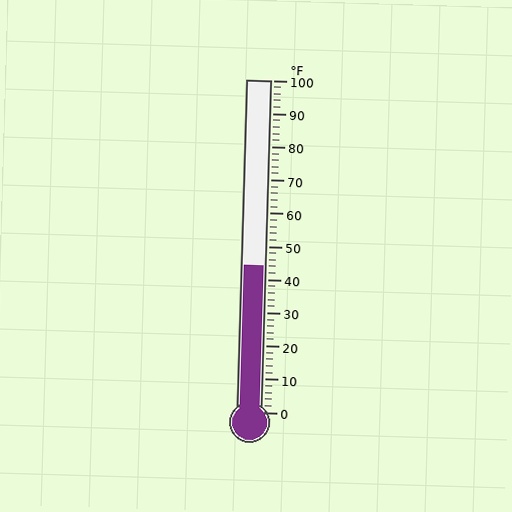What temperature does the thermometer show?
The thermometer shows approximately 44°F.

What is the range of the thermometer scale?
The thermometer scale ranges from 0°F to 100°F.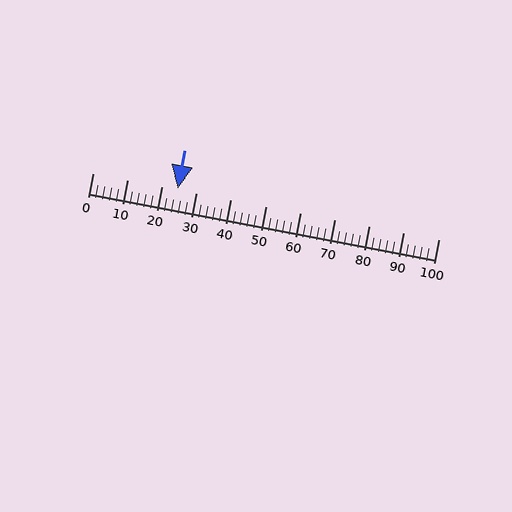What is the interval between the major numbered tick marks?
The major tick marks are spaced 10 units apart.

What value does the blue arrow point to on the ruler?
The blue arrow points to approximately 25.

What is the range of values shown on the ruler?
The ruler shows values from 0 to 100.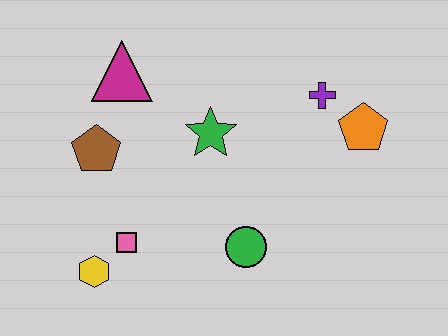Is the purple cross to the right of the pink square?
Yes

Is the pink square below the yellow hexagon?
No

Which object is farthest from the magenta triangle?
The orange pentagon is farthest from the magenta triangle.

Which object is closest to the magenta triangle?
The brown pentagon is closest to the magenta triangle.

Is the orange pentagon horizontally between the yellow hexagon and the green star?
No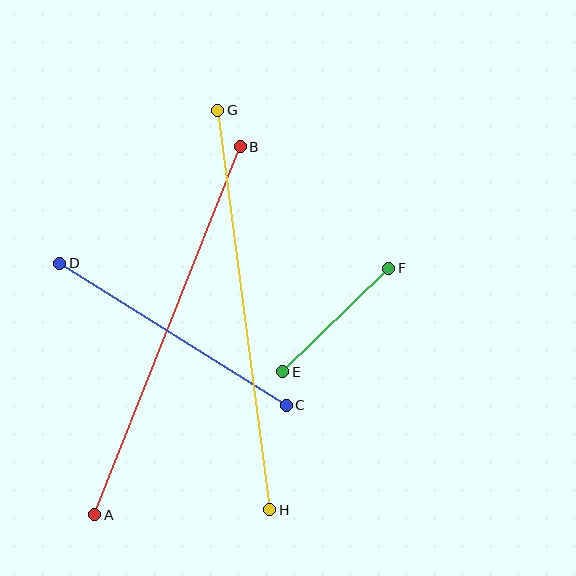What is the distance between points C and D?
The distance is approximately 267 pixels.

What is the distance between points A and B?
The distance is approximately 396 pixels.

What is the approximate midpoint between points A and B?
The midpoint is at approximately (168, 331) pixels.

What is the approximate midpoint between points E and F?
The midpoint is at approximately (336, 320) pixels.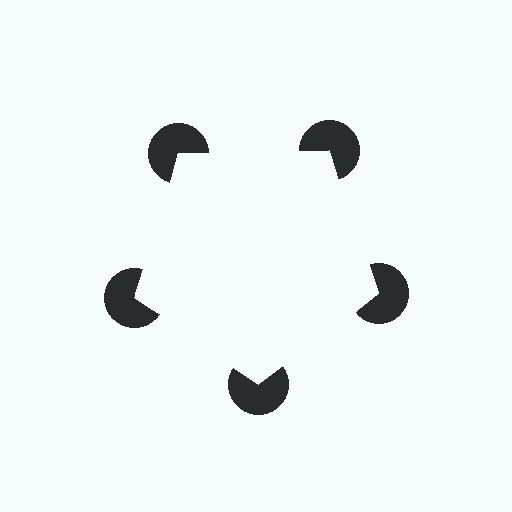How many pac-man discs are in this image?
There are 5 — one at each vertex of the illusory pentagon.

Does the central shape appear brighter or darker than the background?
It typically appears slightly brighter than the background, even though no actual brightness change is drawn.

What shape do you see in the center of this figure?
An illusory pentagon — its edges are inferred from the aligned wedge cuts in the pac-man discs, not physically drawn.